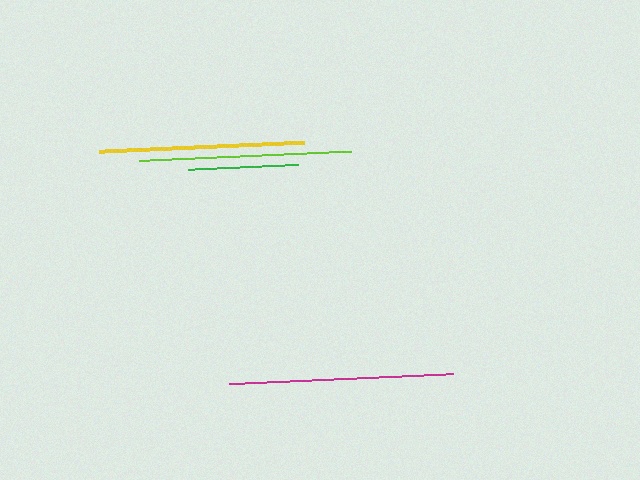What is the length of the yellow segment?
The yellow segment is approximately 206 pixels long.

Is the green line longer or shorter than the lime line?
The lime line is longer than the green line.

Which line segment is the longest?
The magenta line is the longest at approximately 224 pixels.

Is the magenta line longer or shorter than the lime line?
The magenta line is longer than the lime line.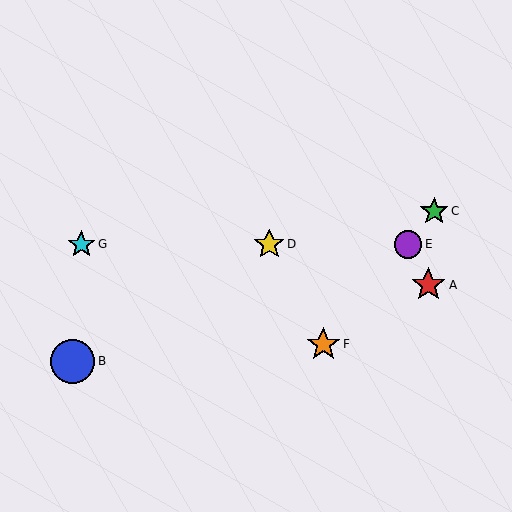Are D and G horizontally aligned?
Yes, both are at y≈244.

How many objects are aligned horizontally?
3 objects (D, E, G) are aligned horizontally.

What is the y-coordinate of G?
Object G is at y≈244.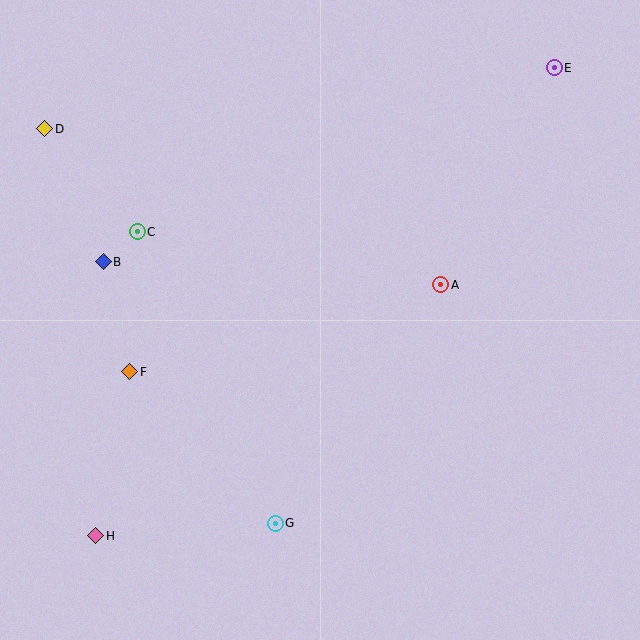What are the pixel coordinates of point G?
Point G is at (275, 523).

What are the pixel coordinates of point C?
Point C is at (137, 232).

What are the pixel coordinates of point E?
Point E is at (554, 68).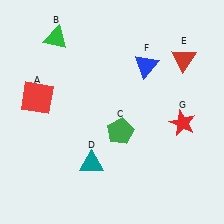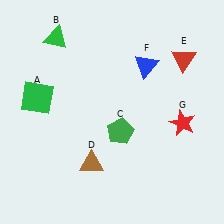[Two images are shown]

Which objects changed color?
A changed from red to green. D changed from teal to brown.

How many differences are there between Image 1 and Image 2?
There are 2 differences between the two images.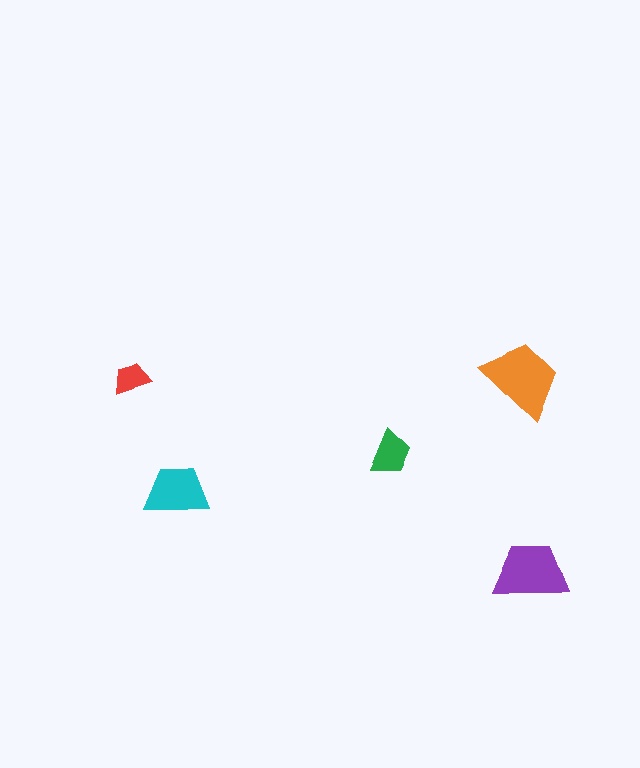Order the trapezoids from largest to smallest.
the orange one, the purple one, the cyan one, the green one, the red one.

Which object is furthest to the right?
The purple trapezoid is rightmost.